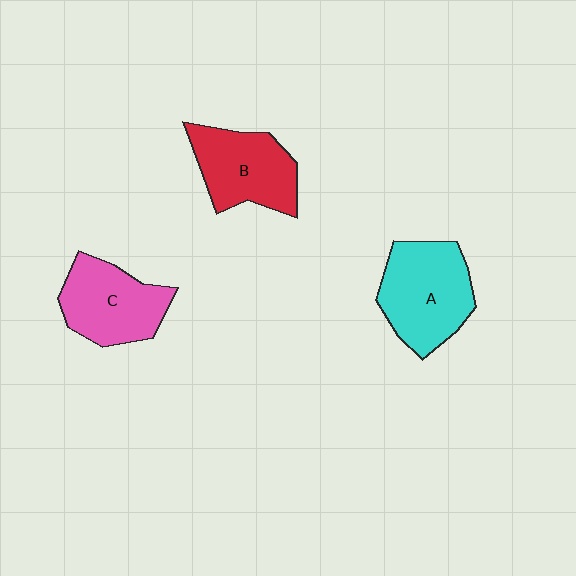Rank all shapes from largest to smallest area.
From largest to smallest: A (cyan), B (red), C (pink).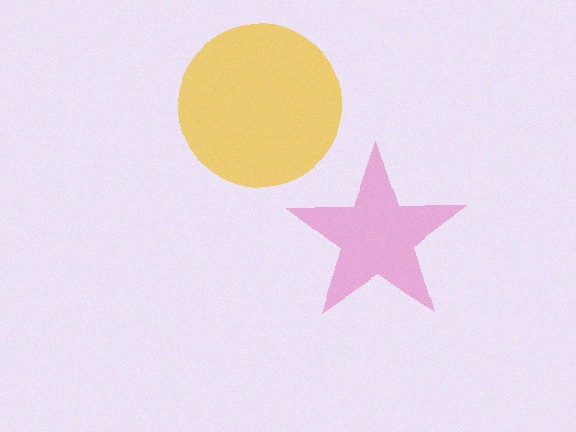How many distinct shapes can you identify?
There are 2 distinct shapes: a yellow circle, a pink star.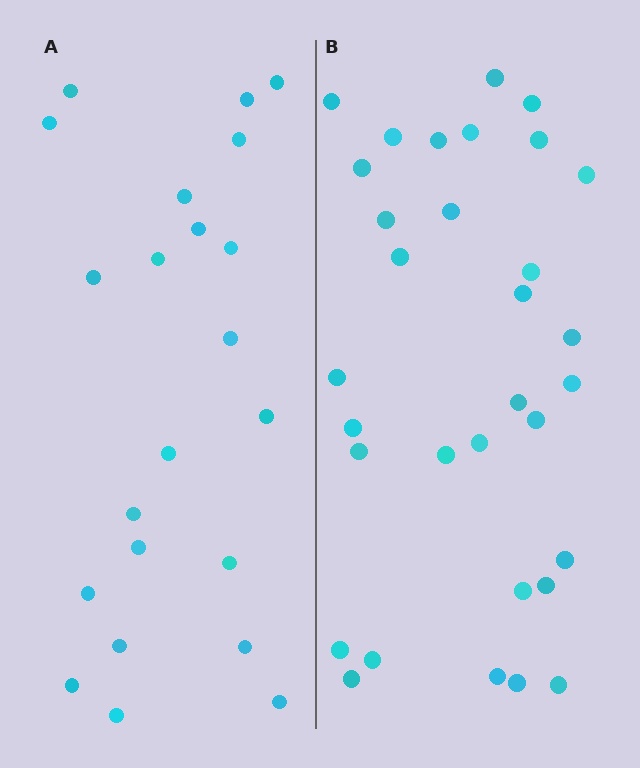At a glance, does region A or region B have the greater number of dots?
Region B (the right region) has more dots.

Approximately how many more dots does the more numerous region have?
Region B has roughly 10 or so more dots than region A.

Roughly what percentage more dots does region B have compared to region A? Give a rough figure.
About 45% more.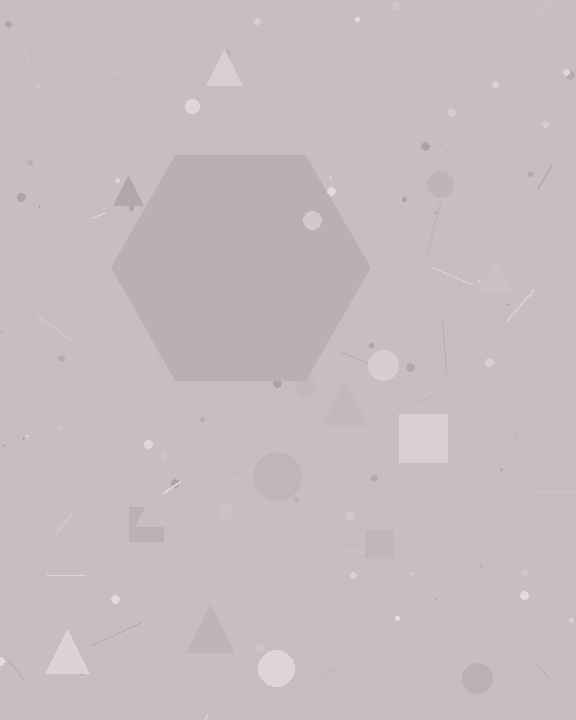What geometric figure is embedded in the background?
A hexagon is embedded in the background.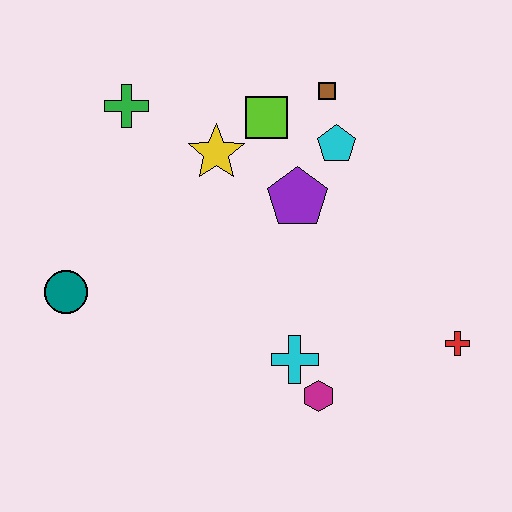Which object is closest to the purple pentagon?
The cyan pentagon is closest to the purple pentagon.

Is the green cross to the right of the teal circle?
Yes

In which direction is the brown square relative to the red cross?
The brown square is above the red cross.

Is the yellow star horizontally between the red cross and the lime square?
No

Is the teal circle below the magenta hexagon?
No